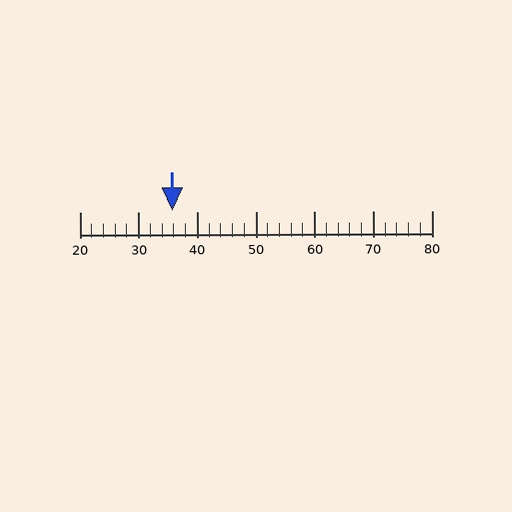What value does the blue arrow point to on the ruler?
The blue arrow points to approximately 36.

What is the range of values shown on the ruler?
The ruler shows values from 20 to 80.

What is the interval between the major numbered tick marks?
The major tick marks are spaced 10 units apart.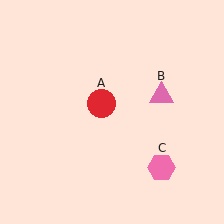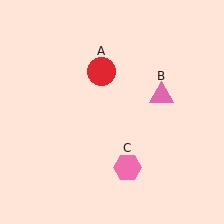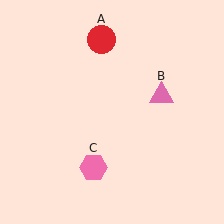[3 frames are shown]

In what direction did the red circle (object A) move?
The red circle (object A) moved up.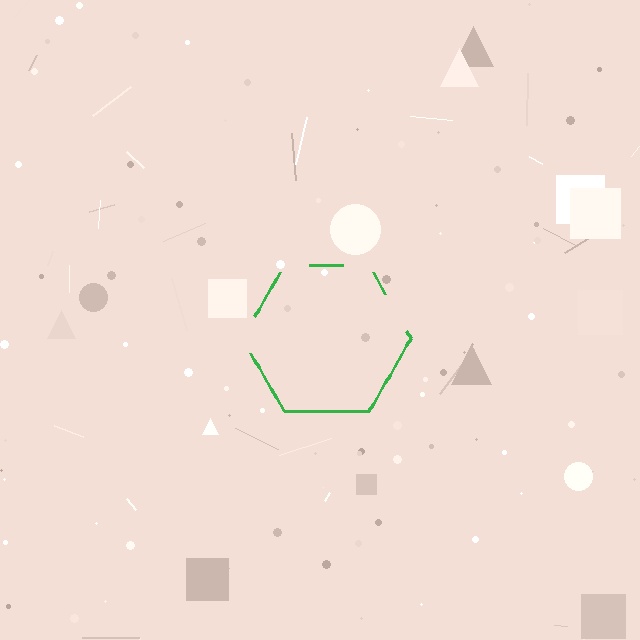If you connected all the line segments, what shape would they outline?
They would outline a hexagon.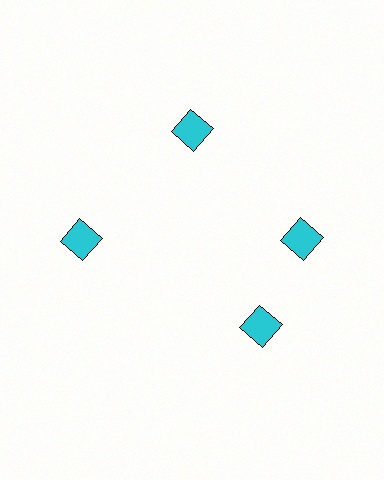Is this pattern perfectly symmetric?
No. The 4 cyan diamonds are arranged in a ring, but one element near the 6 o'clock position is rotated out of alignment along the ring, breaking the 4-fold rotational symmetry.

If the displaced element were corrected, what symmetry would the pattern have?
It would have 4-fold rotational symmetry — the pattern would map onto itself every 90 degrees.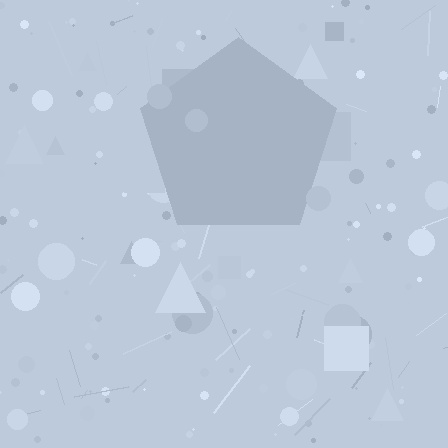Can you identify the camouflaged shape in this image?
The camouflaged shape is a pentagon.